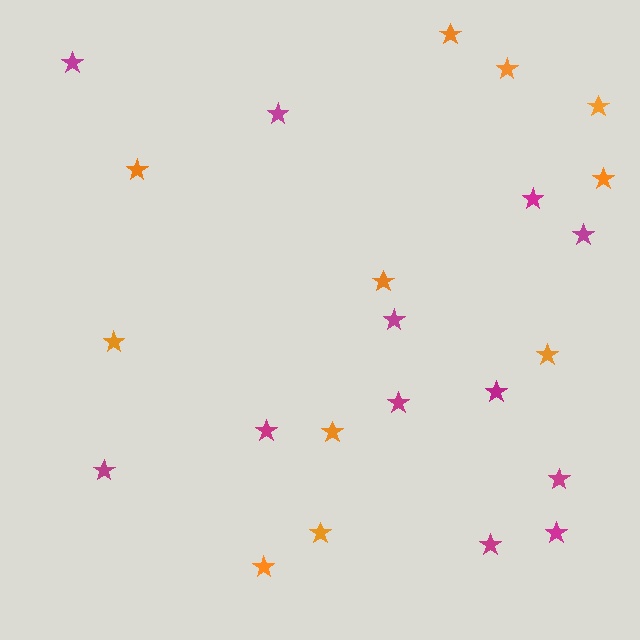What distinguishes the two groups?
There are 2 groups: one group of orange stars (11) and one group of magenta stars (12).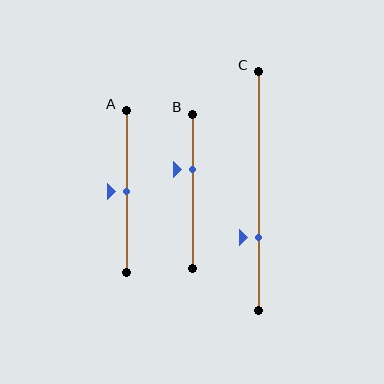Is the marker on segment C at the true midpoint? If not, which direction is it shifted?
No, the marker on segment C is shifted downward by about 19% of the segment length.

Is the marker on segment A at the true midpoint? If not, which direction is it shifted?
Yes, the marker on segment A is at the true midpoint.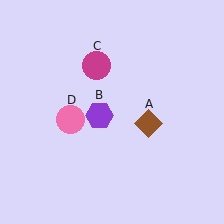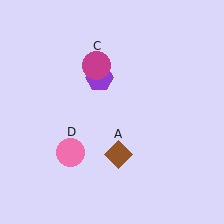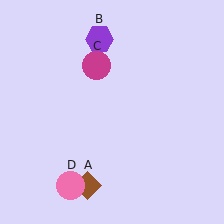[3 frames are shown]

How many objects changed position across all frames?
3 objects changed position: brown diamond (object A), purple hexagon (object B), pink circle (object D).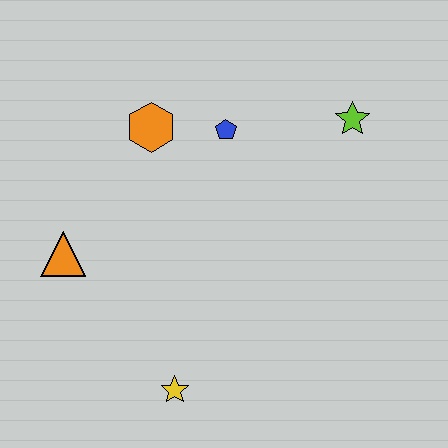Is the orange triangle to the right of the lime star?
No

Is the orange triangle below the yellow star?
No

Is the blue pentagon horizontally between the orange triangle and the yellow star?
No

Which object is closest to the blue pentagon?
The orange hexagon is closest to the blue pentagon.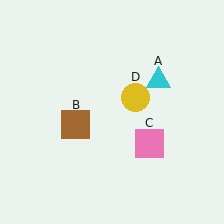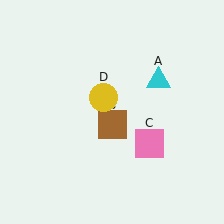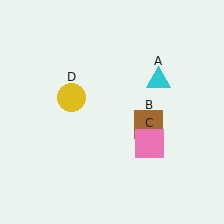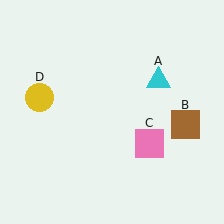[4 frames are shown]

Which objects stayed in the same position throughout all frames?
Cyan triangle (object A) and pink square (object C) remained stationary.